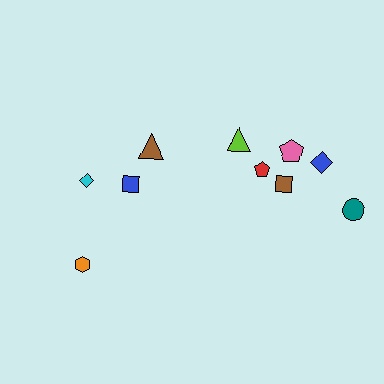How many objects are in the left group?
There are 4 objects.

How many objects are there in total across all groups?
There are 10 objects.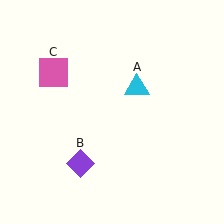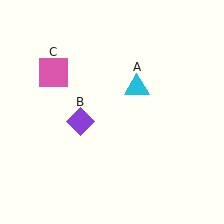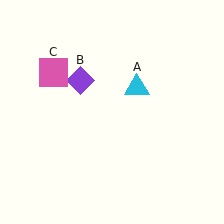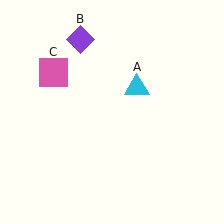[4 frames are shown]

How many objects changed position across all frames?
1 object changed position: purple diamond (object B).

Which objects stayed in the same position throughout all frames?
Cyan triangle (object A) and pink square (object C) remained stationary.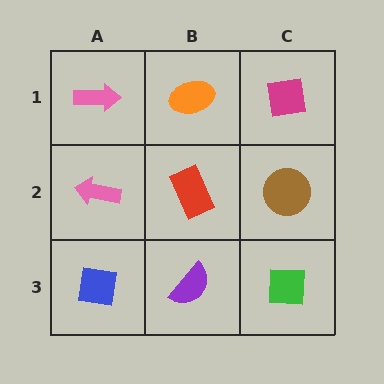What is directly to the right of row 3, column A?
A purple semicircle.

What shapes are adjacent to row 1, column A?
A pink arrow (row 2, column A), an orange ellipse (row 1, column B).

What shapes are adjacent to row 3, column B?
A red rectangle (row 2, column B), a blue square (row 3, column A), a green square (row 3, column C).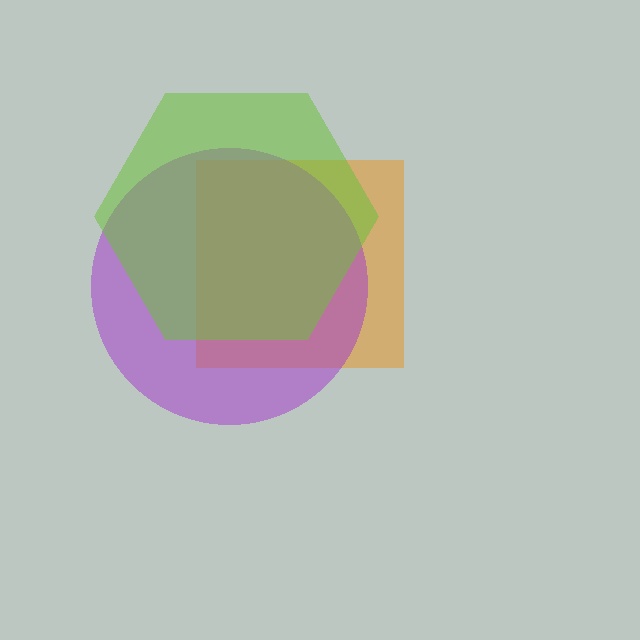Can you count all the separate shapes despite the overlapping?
Yes, there are 3 separate shapes.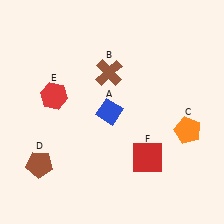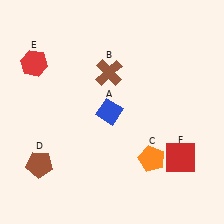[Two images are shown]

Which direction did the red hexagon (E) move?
The red hexagon (E) moved up.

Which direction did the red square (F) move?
The red square (F) moved right.